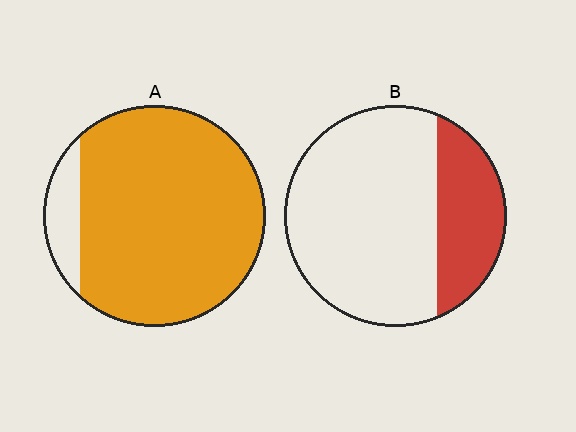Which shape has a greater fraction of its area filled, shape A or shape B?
Shape A.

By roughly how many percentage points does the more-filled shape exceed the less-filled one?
By roughly 60 percentage points (A over B).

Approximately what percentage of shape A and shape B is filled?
A is approximately 90% and B is approximately 25%.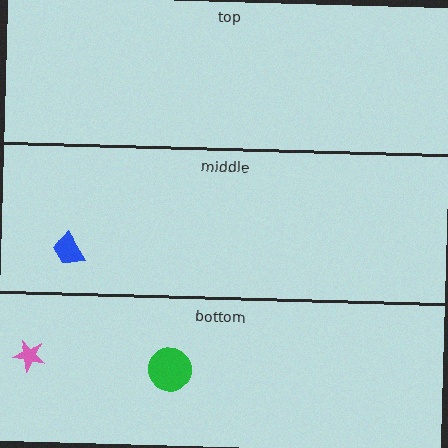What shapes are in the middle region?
The blue trapezoid.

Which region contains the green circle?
The bottom region.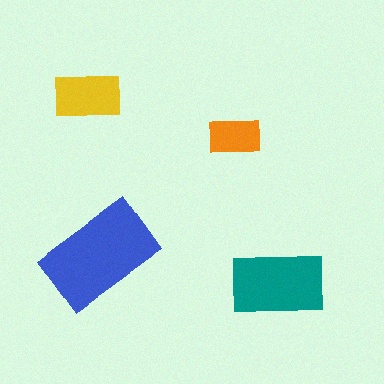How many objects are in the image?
There are 4 objects in the image.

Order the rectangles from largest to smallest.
the blue one, the teal one, the yellow one, the orange one.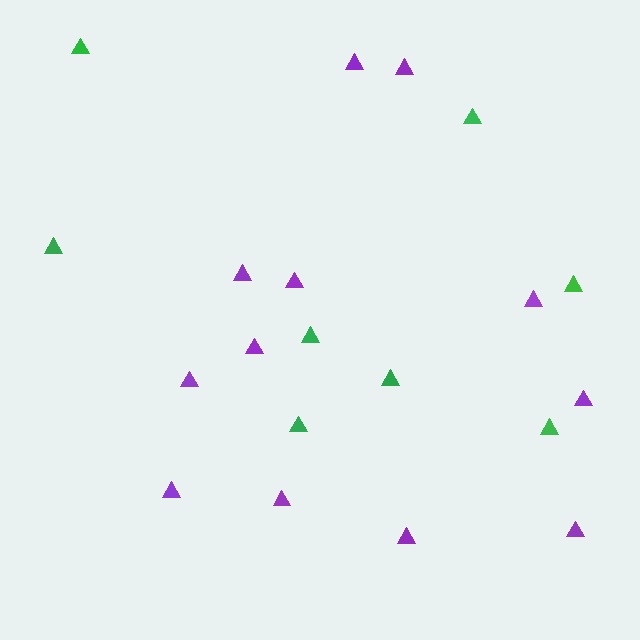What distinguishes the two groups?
There are 2 groups: one group of green triangles (8) and one group of purple triangles (12).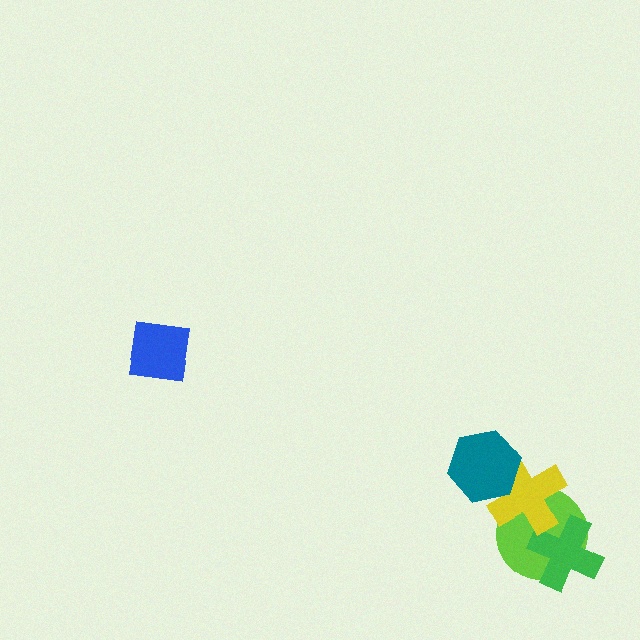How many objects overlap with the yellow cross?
3 objects overlap with the yellow cross.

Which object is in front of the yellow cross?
The teal hexagon is in front of the yellow cross.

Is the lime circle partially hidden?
Yes, it is partially covered by another shape.